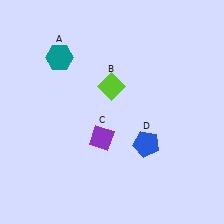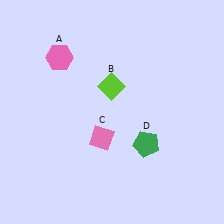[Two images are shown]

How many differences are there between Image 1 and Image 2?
There are 3 differences between the two images.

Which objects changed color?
A changed from teal to pink. C changed from purple to pink. D changed from blue to green.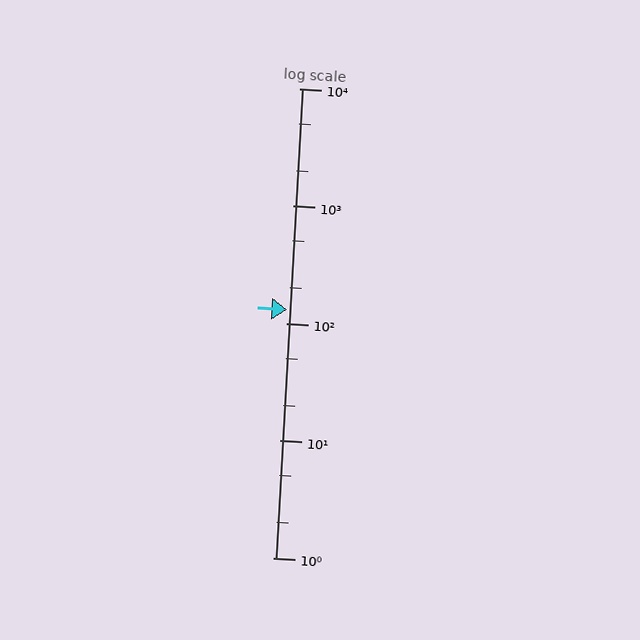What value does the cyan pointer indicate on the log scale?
The pointer indicates approximately 130.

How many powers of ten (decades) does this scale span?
The scale spans 4 decades, from 1 to 10000.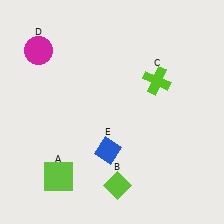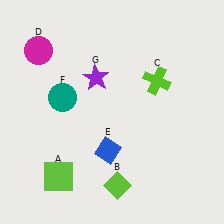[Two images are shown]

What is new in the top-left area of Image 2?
A teal circle (F) was added in the top-left area of Image 2.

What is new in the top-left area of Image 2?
A purple star (G) was added in the top-left area of Image 2.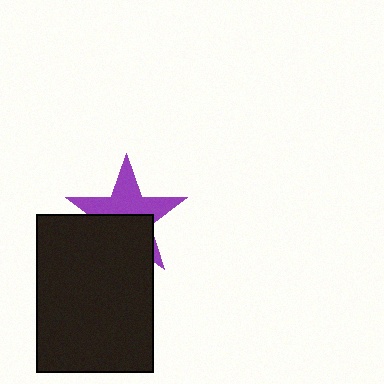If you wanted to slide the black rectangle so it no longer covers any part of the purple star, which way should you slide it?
Slide it down — that is the most direct way to separate the two shapes.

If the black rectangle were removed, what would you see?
You would see the complete purple star.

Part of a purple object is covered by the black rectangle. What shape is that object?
It is a star.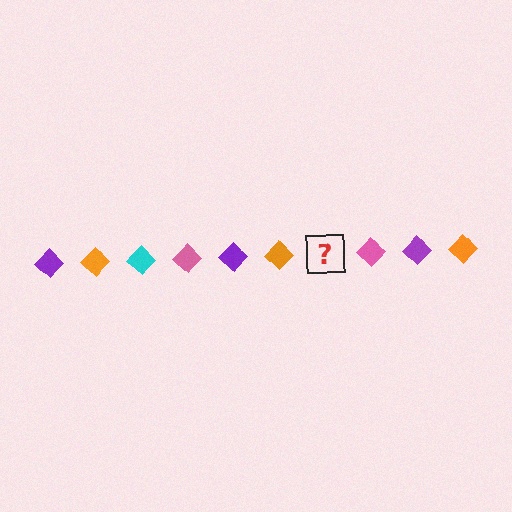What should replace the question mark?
The question mark should be replaced with a cyan diamond.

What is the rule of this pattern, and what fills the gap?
The rule is that the pattern cycles through purple, orange, cyan, pink diamonds. The gap should be filled with a cyan diamond.